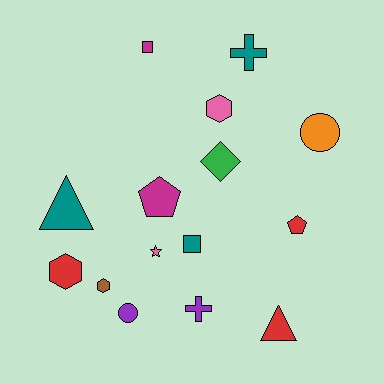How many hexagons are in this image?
There are 3 hexagons.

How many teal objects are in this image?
There are 3 teal objects.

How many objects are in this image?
There are 15 objects.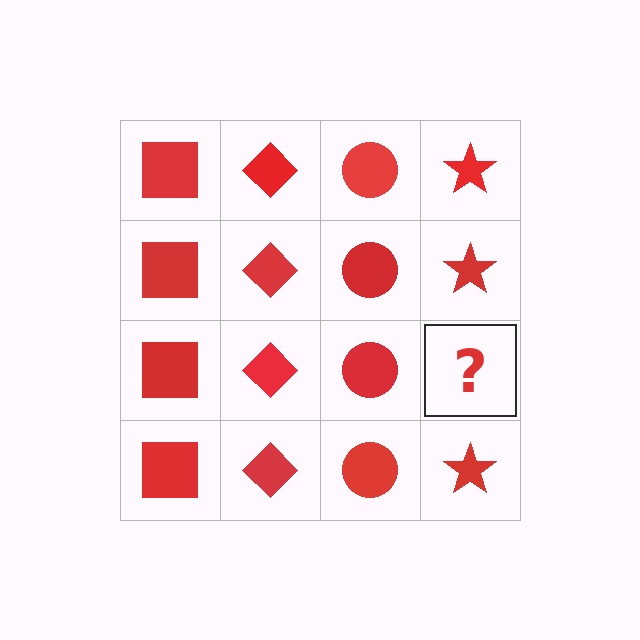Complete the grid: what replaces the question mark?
The question mark should be replaced with a red star.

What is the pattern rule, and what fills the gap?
The rule is that each column has a consistent shape. The gap should be filled with a red star.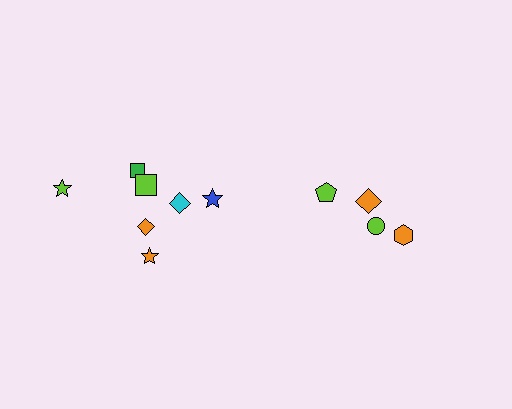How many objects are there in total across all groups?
There are 11 objects.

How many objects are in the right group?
There are 4 objects.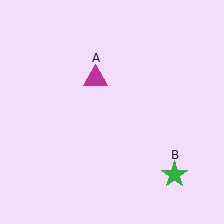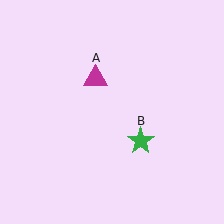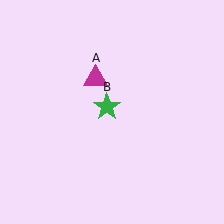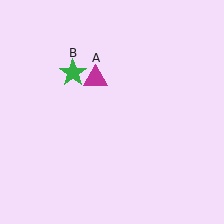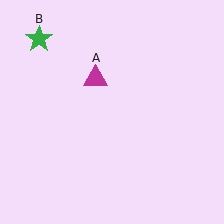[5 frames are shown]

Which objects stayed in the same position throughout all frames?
Magenta triangle (object A) remained stationary.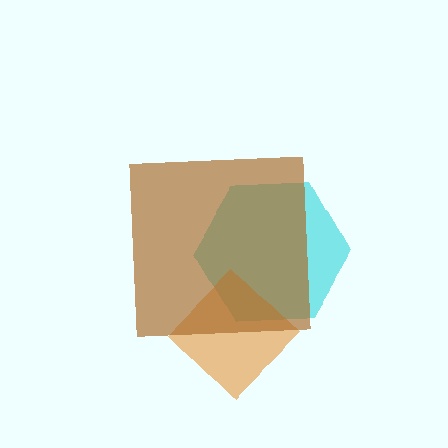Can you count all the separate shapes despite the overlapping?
Yes, there are 3 separate shapes.